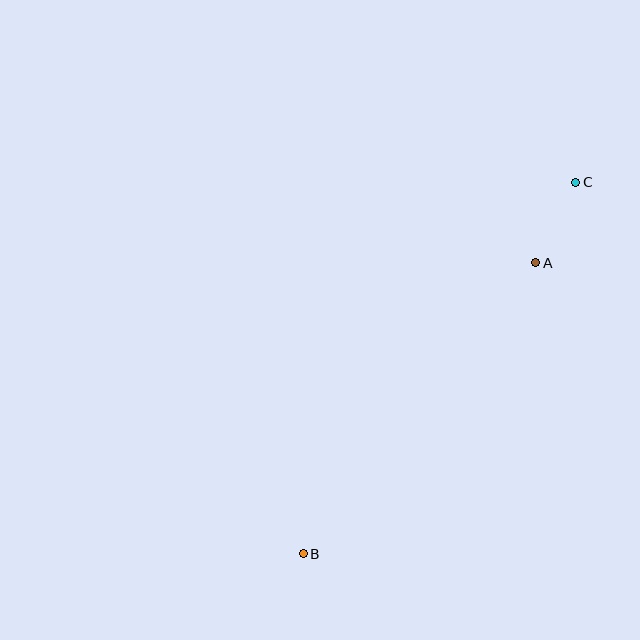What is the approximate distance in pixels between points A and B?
The distance between A and B is approximately 372 pixels.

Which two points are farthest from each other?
Points B and C are farthest from each other.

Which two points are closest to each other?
Points A and C are closest to each other.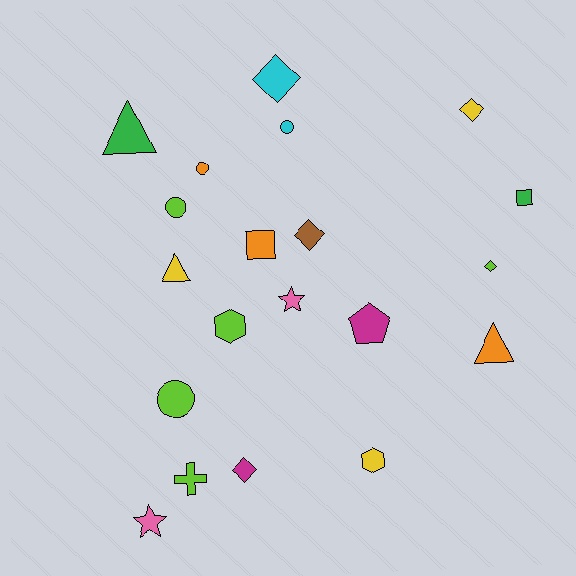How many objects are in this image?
There are 20 objects.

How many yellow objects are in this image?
There are 3 yellow objects.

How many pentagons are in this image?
There is 1 pentagon.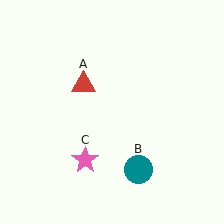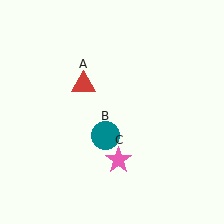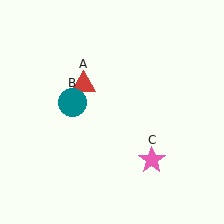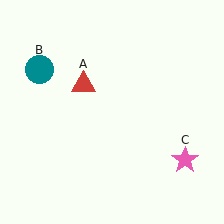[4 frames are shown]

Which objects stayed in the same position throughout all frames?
Red triangle (object A) remained stationary.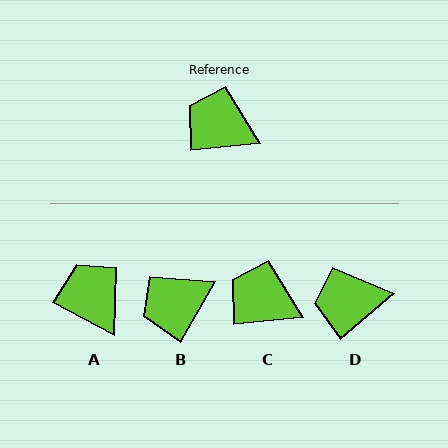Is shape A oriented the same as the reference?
No, it is off by about 33 degrees.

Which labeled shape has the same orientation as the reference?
C.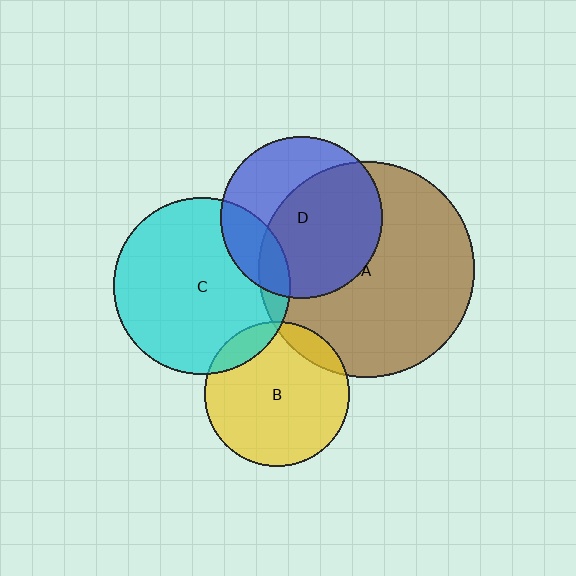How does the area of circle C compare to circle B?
Approximately 1.5 times.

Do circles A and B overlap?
Yes.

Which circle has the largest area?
Circle A (brown).